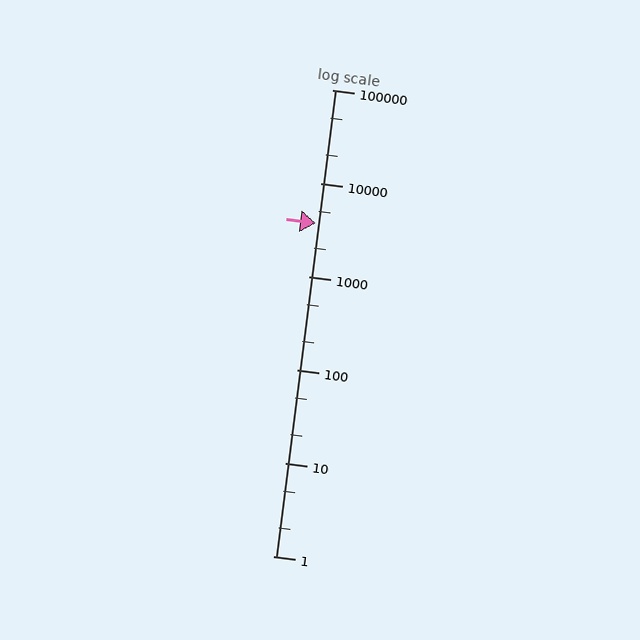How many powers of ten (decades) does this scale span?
The scale spans 5 decades, from 1 to 100000.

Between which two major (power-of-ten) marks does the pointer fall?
The pointer is between 1000 and 10000.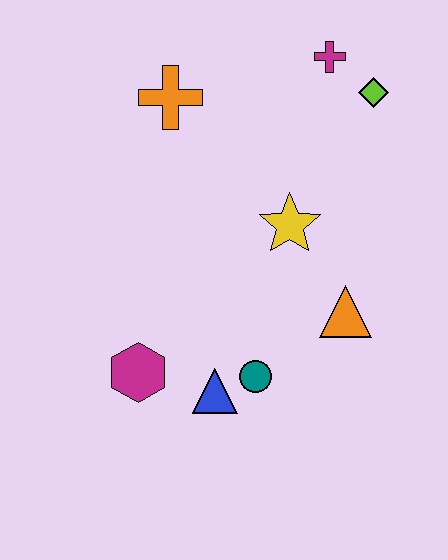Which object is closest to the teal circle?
The blue triangle is closest to the teal circle.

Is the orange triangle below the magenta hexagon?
No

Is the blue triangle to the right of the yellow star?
No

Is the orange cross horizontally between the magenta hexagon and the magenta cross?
Yes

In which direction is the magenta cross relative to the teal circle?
The magenta cross is above the teal circle.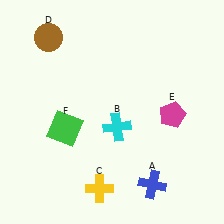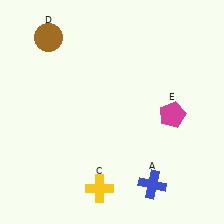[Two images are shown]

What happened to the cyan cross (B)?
The cyan cross (B) was removed in Image 2. It was in the bottom-right area of Image 1.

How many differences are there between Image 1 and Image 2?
There are 2 differences between the two images.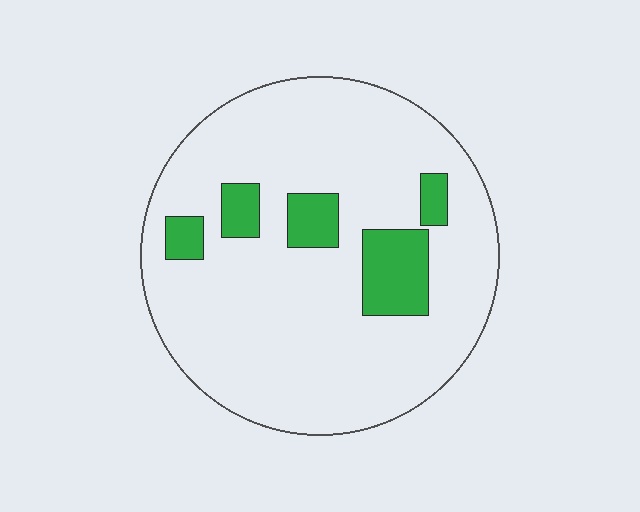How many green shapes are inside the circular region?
5.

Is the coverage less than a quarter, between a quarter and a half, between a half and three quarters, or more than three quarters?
Less than a quarter.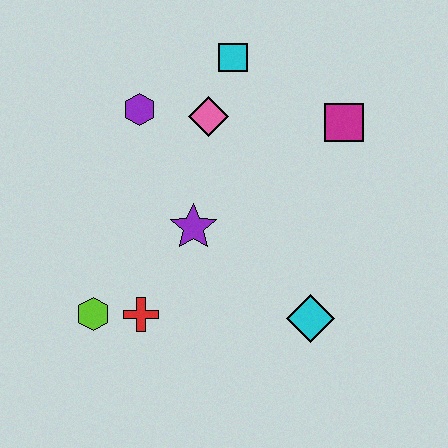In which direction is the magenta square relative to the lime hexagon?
The magenta square is to the right of the lime hexagon.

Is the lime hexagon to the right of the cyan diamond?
No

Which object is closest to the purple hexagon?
The pink diamond is closest to the purple hexagon.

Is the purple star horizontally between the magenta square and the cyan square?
No